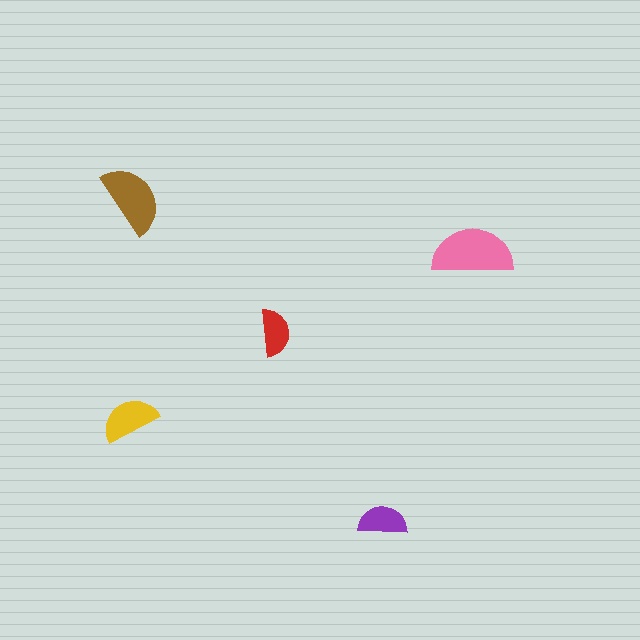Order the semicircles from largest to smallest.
the pink one, the brown one, the yellow one, the purple one, the red one.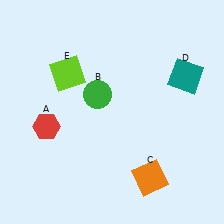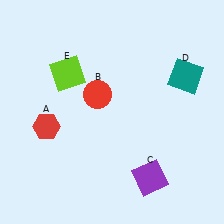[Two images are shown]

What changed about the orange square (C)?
In Image 1, C is orange. In Image 2, it changed to purple.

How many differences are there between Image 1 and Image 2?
There are 2 differences between the two images.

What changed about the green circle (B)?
In Image 1, B is green. In Image 2, it changed to red.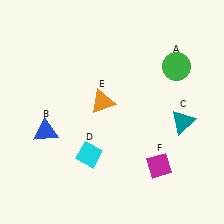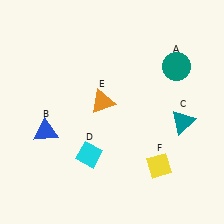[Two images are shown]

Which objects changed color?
A changed from green to teal. F changed from magenta to yellow.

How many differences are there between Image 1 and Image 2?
There are 2 differences between the two images.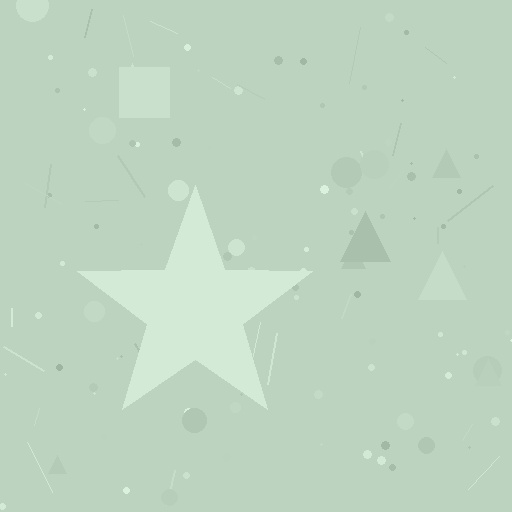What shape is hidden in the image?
A star is hidden in the image.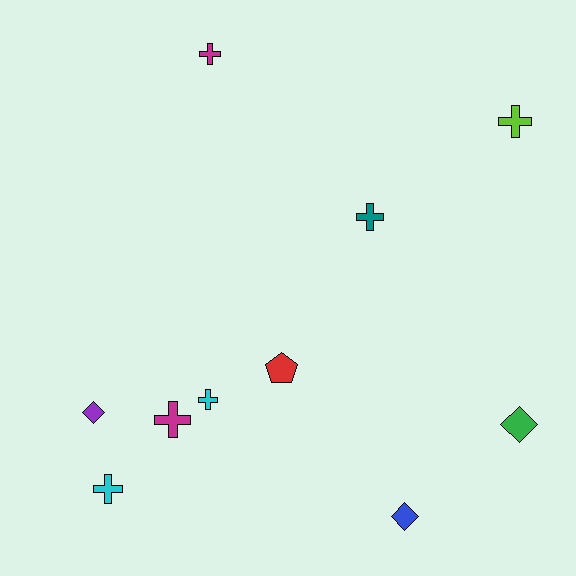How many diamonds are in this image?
There are 3 diamonds.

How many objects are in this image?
There are 10 objects.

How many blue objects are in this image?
There is 1 blue object.